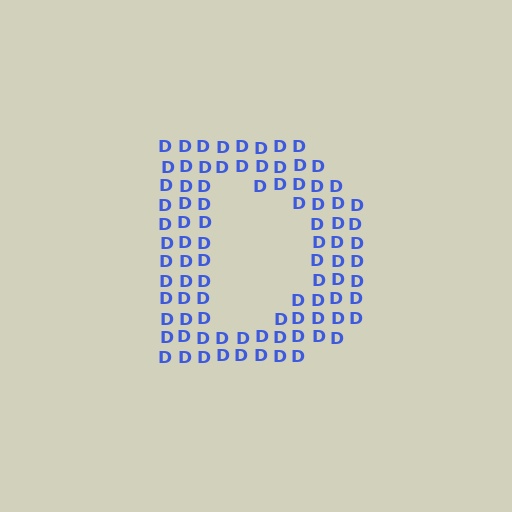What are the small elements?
The small elements are letter D's.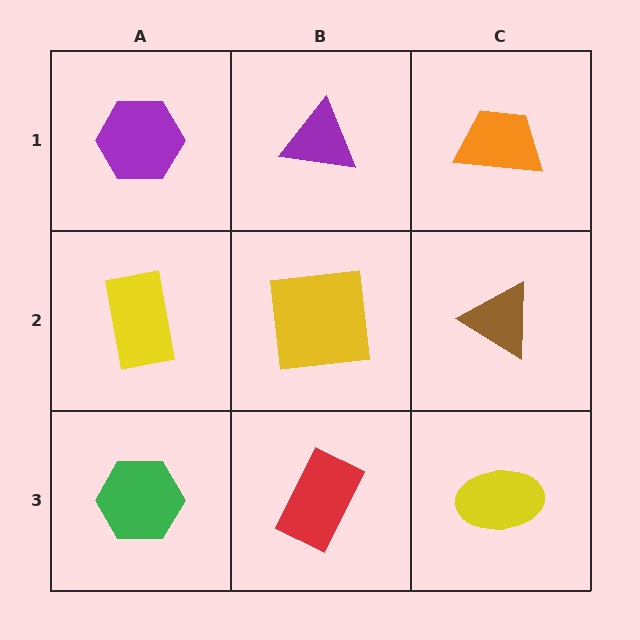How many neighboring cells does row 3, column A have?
2.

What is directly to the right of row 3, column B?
A yellow ellipse.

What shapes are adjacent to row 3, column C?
A brown triangle (row 2, column C), a red rectangle (row 3, column B).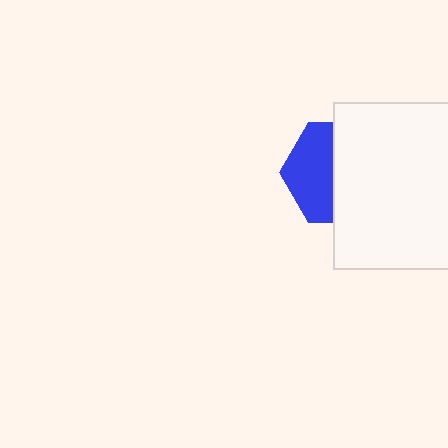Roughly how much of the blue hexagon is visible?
About half of it is visible (roughly 46%).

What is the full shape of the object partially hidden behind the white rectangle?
The partially hidden object is a blue hexagon.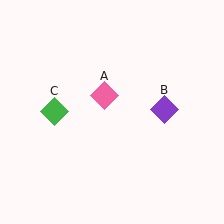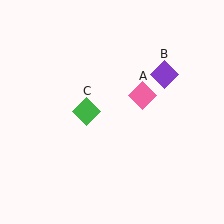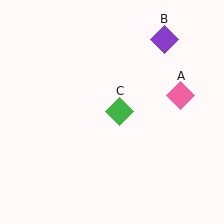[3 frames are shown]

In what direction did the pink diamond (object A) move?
The pink diamond (object A) moved right.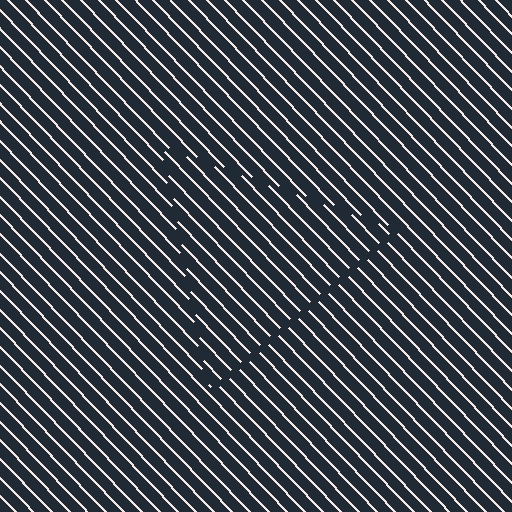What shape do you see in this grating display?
An illusory triangle. The interior of the shape contains the same grating, shifted by half a period — the contour is defined by the phase discontinuity where line-ends from the inner and outer gratings abut.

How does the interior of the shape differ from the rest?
The interior of the shape contains the same grating, shifted by half a period — the contour is defined by the phase discontinuity where line-ends from the inner and outer gratings abut.